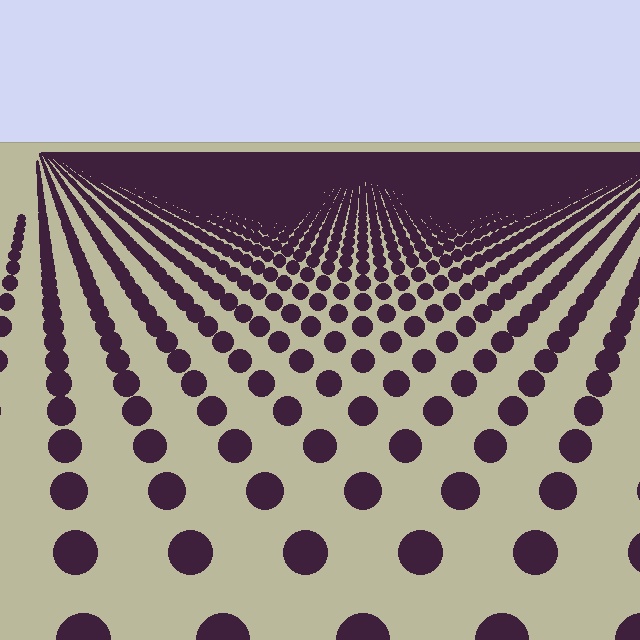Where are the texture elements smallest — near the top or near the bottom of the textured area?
Near the top.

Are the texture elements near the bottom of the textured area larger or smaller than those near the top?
Larger. Near the bottom, elements are closer to the viewer and appear at a bigger on-screen size.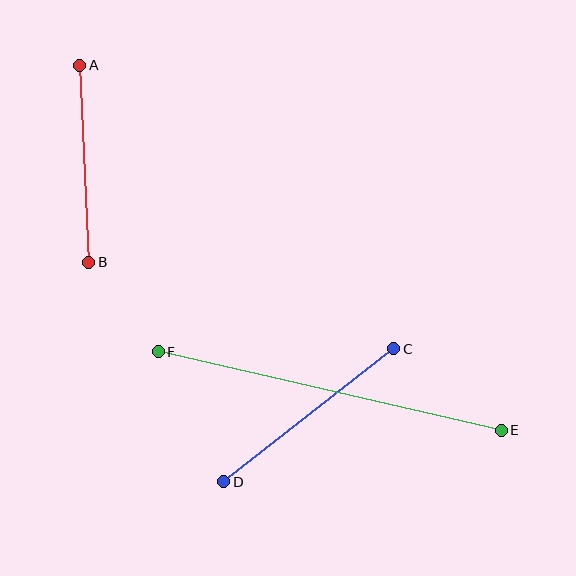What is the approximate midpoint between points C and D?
The midpoint is at approximately (309, 415) pixels.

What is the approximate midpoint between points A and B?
The midpoint is at approximately (84, 164) pixels.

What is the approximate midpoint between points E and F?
The midpoint is at approximately (330, 391) pixels.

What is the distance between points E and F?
The distance is approximately 351 pixels.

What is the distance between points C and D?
The distance is approximately 216 pixels.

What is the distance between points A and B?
The distance is approximately 197 pixels.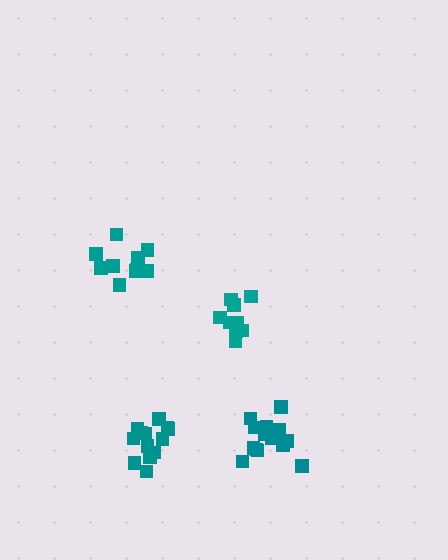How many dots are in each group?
Group 1: 13 dots, Group 2: 10 dots, Group 3: 10 dots, Group 4: 16 dots (49 total).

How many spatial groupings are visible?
There are 4 spatial groupings.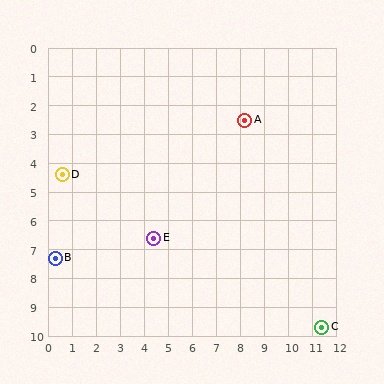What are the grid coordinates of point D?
Point D is at approximately (0.6, 4.4).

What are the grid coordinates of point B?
Point B is at approximately (0.3, 7.3).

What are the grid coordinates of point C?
Point C is at approximately (11.4, 9.7).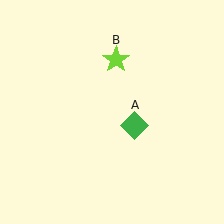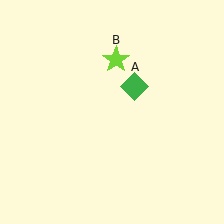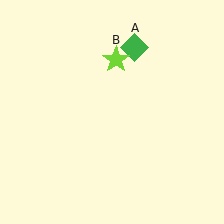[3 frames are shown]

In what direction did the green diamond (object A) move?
The green diamond (object A) moved up.